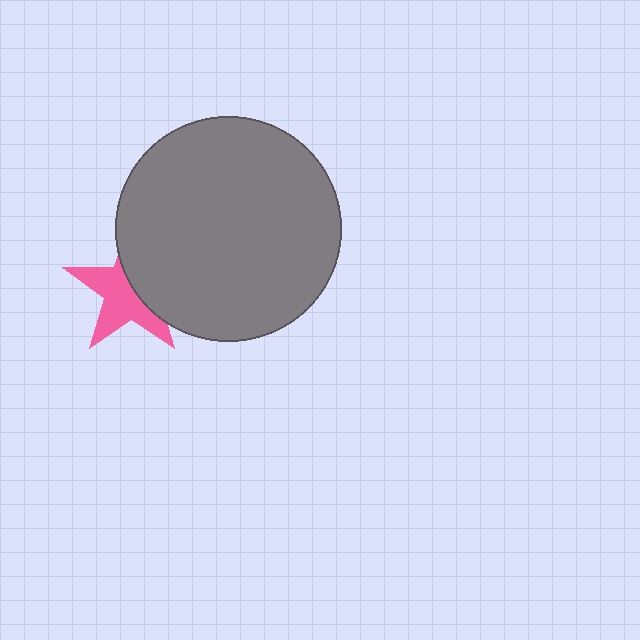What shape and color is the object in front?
The object in front is a gray circle.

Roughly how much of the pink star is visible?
About half of it is visible (roughly 56%).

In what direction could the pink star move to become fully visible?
The pink star could move left. That would shift it out from behind the gray circle entirely.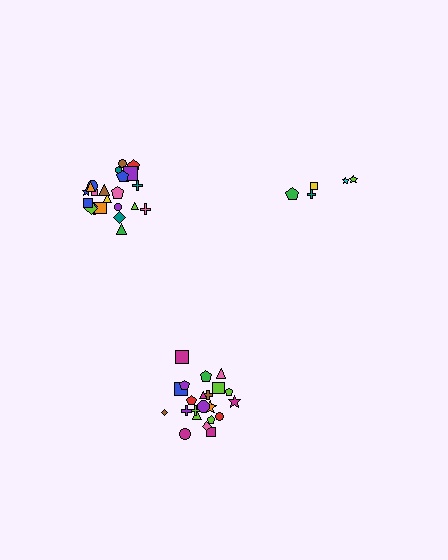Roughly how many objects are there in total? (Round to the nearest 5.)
Roughly 50 objects in total.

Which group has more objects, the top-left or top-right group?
The top-left group.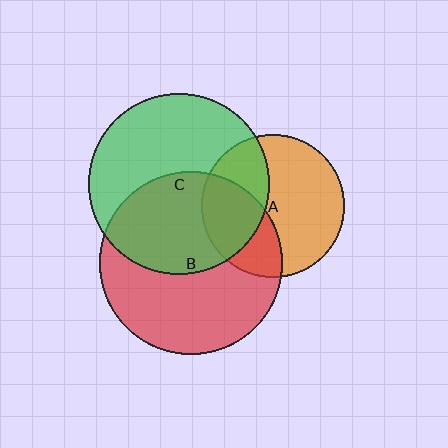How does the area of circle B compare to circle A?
Approximately 1.6 times.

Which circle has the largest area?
Circle B (red).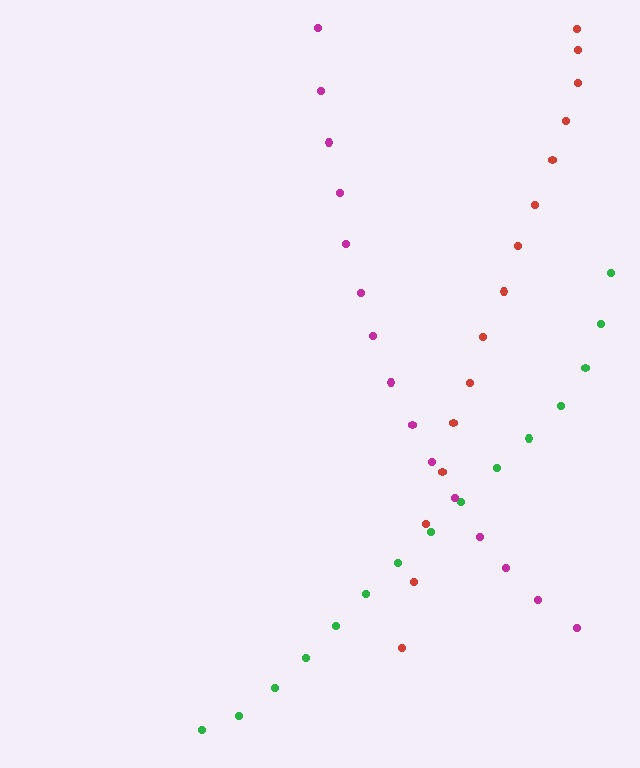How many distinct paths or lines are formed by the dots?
There are 3 distinct paths.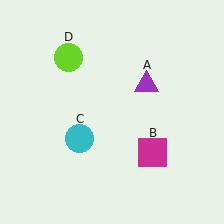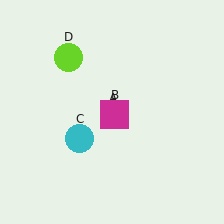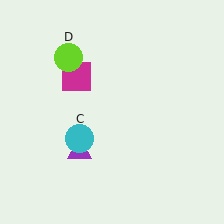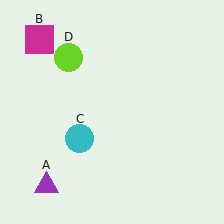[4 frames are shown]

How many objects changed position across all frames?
2 objects changed position: purple triangle (object A), magenta square (object B).